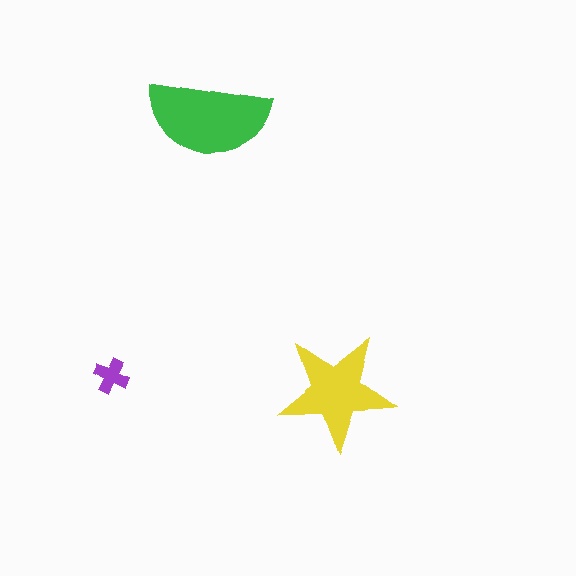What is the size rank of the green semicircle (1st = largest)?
1st.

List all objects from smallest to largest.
The purple cross, the yellow star, the green semicircle.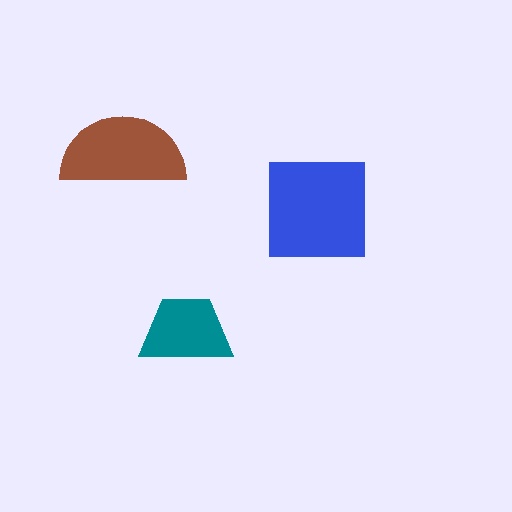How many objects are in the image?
There are 3 objects in the image.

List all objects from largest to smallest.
The blue square, the brown semicircle, the teal trapezoid.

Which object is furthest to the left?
The brown semicircle is leftmost.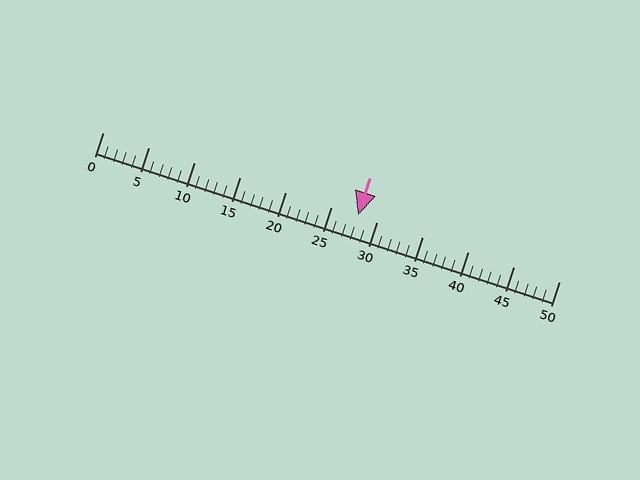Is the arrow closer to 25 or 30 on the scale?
The arrow is closer to 30.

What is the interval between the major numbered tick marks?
The major tick marks are spaced 5 units apart.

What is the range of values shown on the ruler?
The ruler shows values from 0 to 50.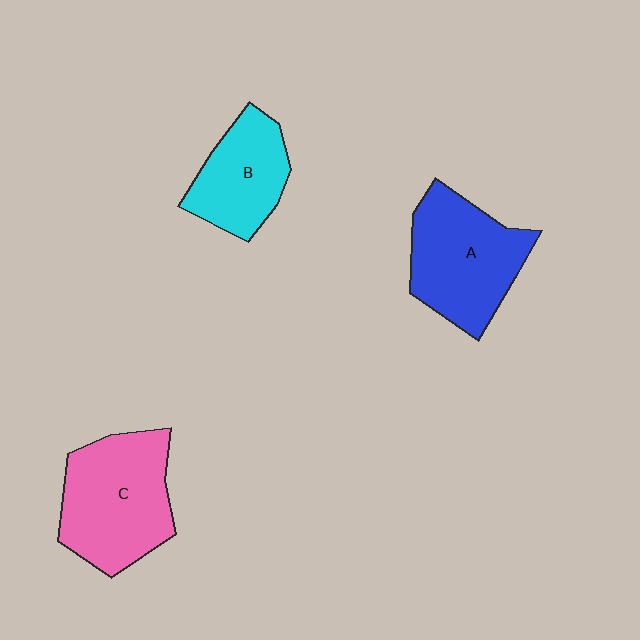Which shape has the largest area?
Shape C (pink).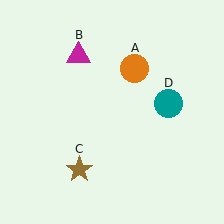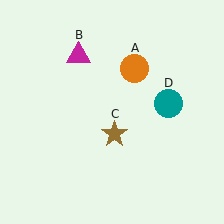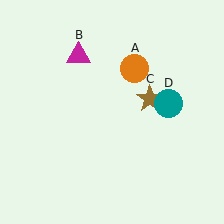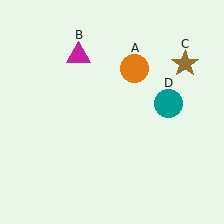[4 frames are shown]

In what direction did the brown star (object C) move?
The brown star (object C) moved up and to the right.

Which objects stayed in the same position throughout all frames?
Orange circle (object A) and magenta triangle (object B) and teal circle (object D) remained stationary.